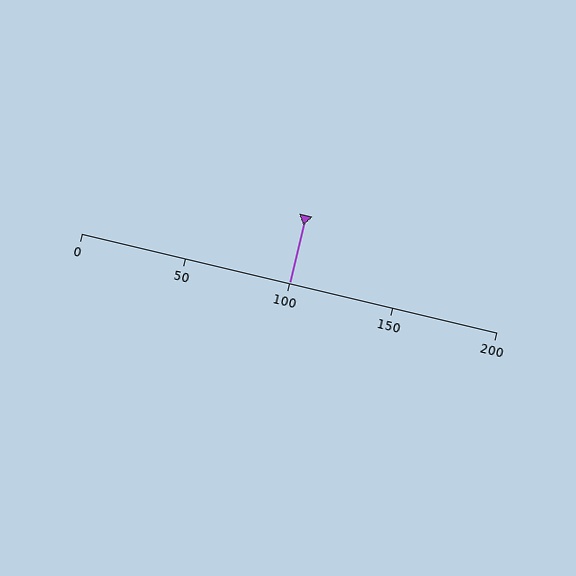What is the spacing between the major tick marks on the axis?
The major ticks are spaced 50 apart.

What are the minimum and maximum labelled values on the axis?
The axis runs from 0 to 200.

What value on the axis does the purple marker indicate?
The marker indicates approximately 100.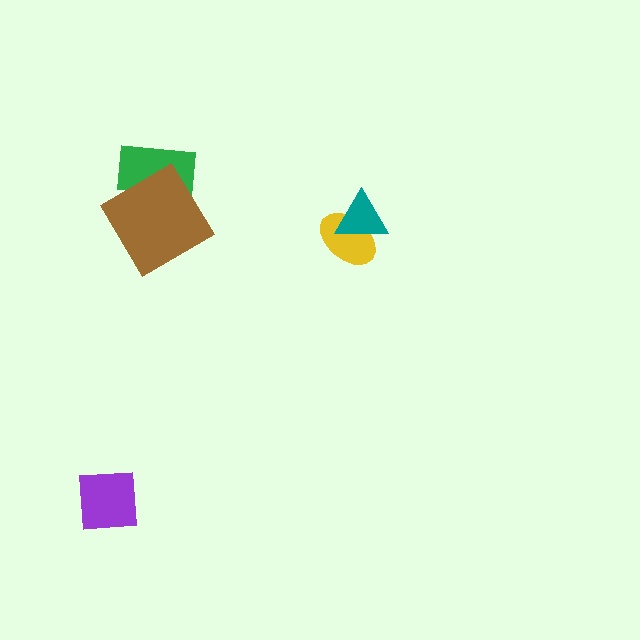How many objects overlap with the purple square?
0 objects overlap with the purple square.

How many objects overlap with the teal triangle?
1 object overlaps with the teal triangle.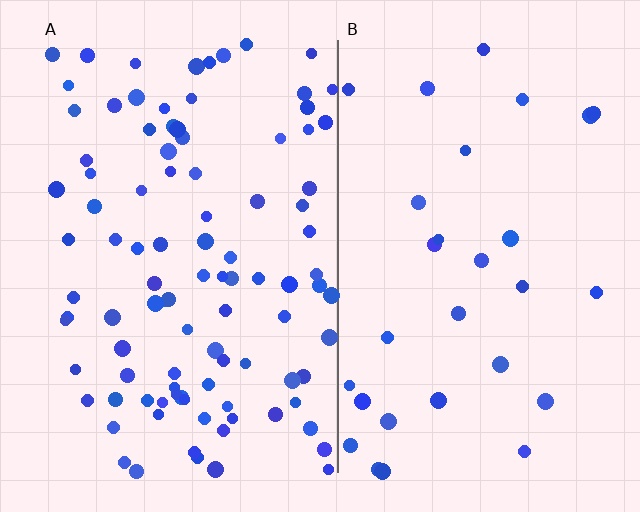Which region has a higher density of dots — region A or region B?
A (the left).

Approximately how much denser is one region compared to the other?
Approximately 3.3× — region A over region B.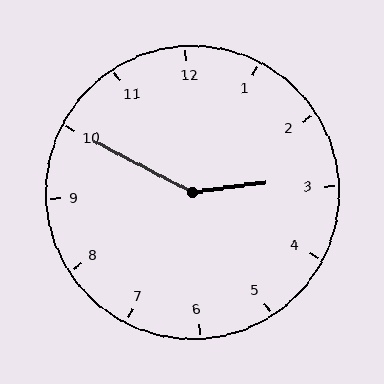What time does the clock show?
2:50.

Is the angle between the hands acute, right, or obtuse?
It is obtuse.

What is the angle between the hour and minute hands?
Approximately 145 degrees.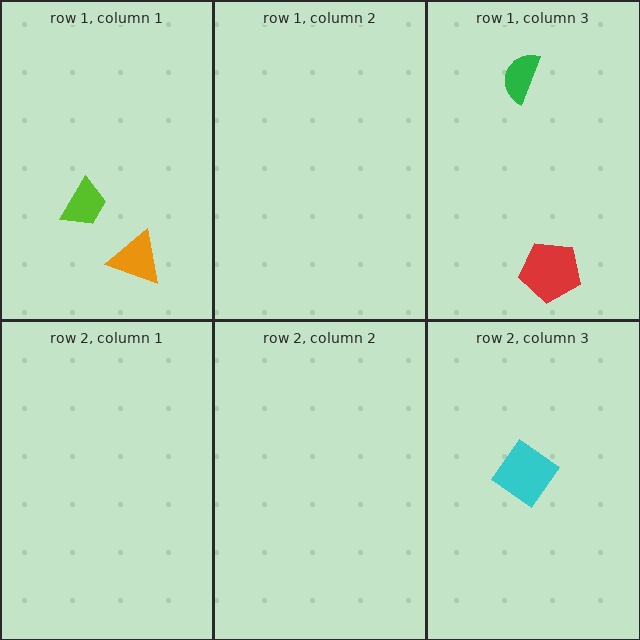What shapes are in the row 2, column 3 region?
The cyan diamond.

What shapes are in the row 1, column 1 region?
The lime trapezoid, the orange triangle.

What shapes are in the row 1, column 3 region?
The green semicircle, the red pentagon.